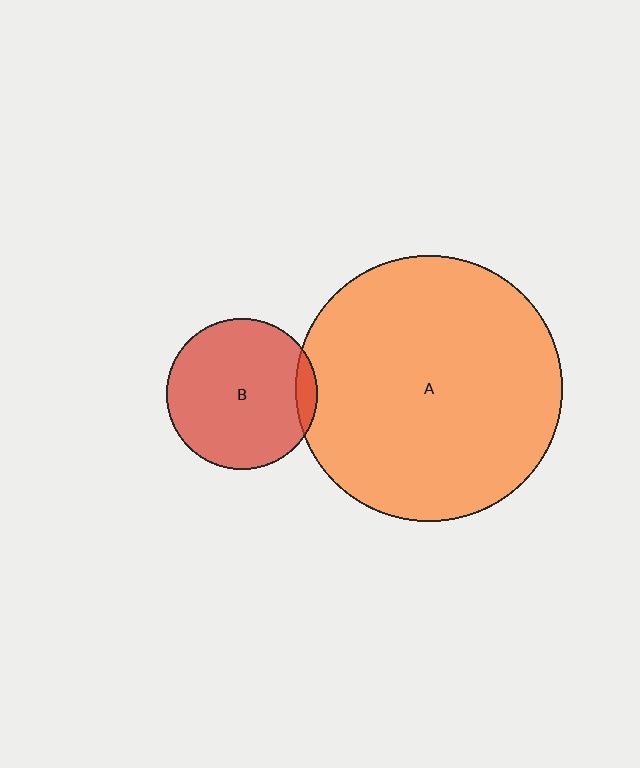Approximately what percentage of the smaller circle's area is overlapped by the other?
Approximately 5%.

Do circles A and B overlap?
Yes.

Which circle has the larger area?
Circle A (orange).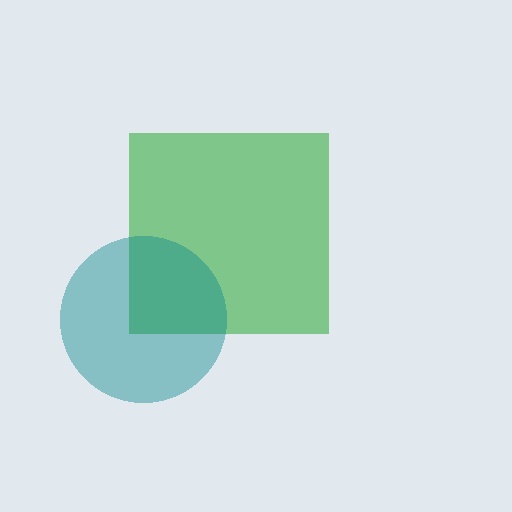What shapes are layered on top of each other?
The layered shapes are: a green square, a teal circle.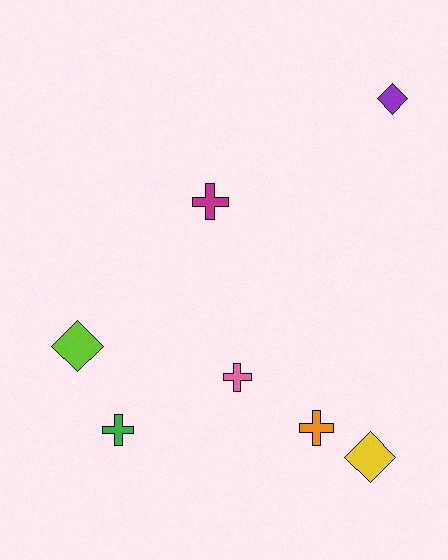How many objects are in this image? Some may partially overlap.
There are 7 objects.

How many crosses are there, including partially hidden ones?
There are 4 crosses.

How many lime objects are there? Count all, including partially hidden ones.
There is 1 lime object.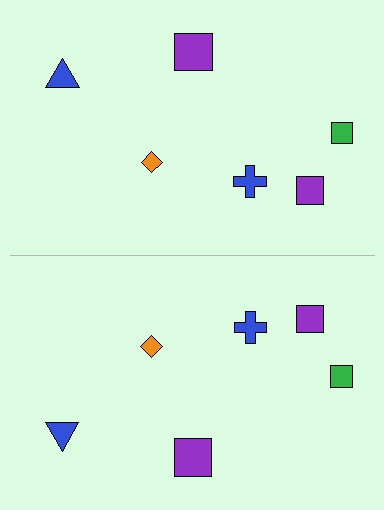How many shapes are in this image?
There are 12 shapes in this image.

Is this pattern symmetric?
Yes, this pattern has bilateral (reflection) symmetry.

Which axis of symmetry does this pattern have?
The pattern has a horizontal axis of symmetry running through the center of the image.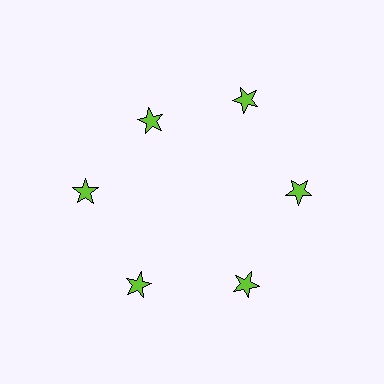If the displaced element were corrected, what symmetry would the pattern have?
It would have 6-fold rotational symmetry — the pattern would map onto itself every 60 degrees.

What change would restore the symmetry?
The symmetry would be restored by moving it outward, back onto the ring so that all 6 stars sit at equal angles and equal distance from the center.